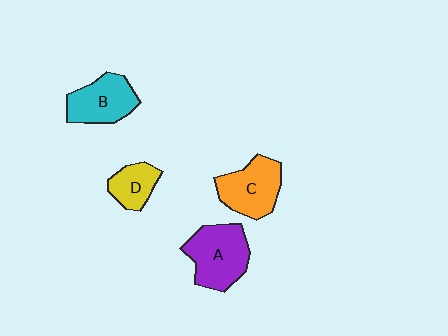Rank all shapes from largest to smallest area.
From largest to smallest: A (purple), C (orange), B (cyan), D (yellow).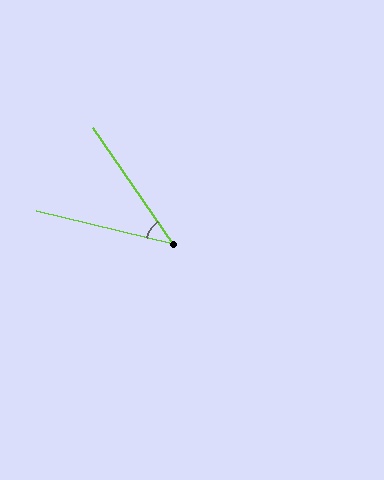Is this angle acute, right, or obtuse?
It is acute.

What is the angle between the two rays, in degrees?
Approximately 42 degrees.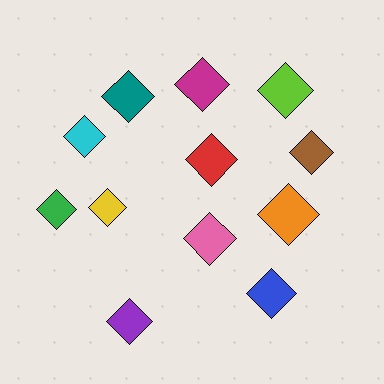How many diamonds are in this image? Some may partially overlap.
There are 12 diamonds.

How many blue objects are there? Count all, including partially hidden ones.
There is 1 blue object.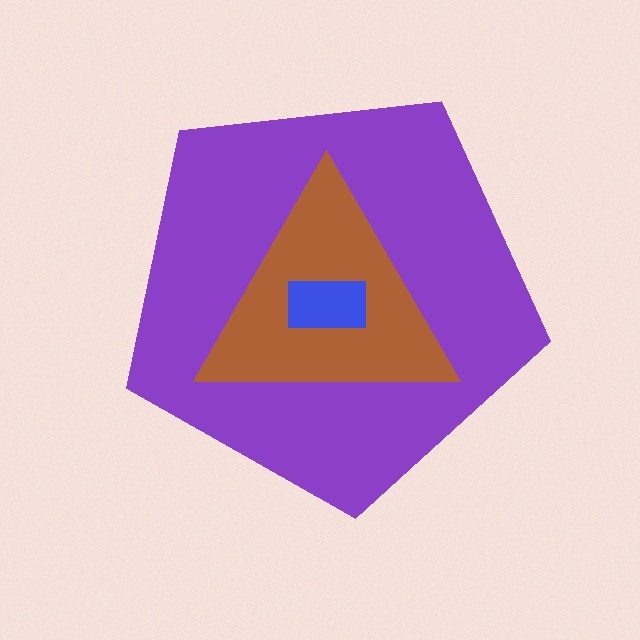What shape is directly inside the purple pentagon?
The brown triangle.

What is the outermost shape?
The purple pentagon.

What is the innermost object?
The blue rectangle.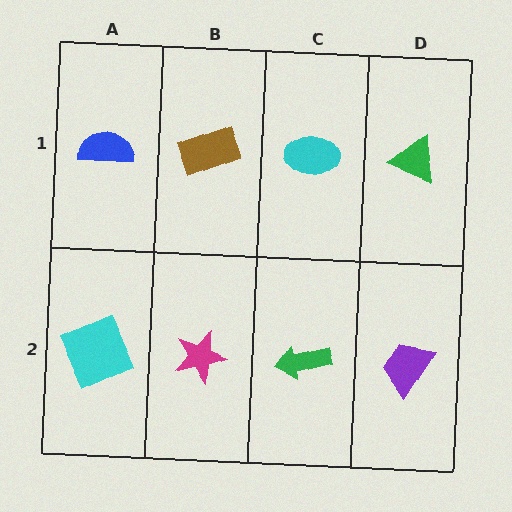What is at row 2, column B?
A magenta star.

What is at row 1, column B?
A brown rectangle.